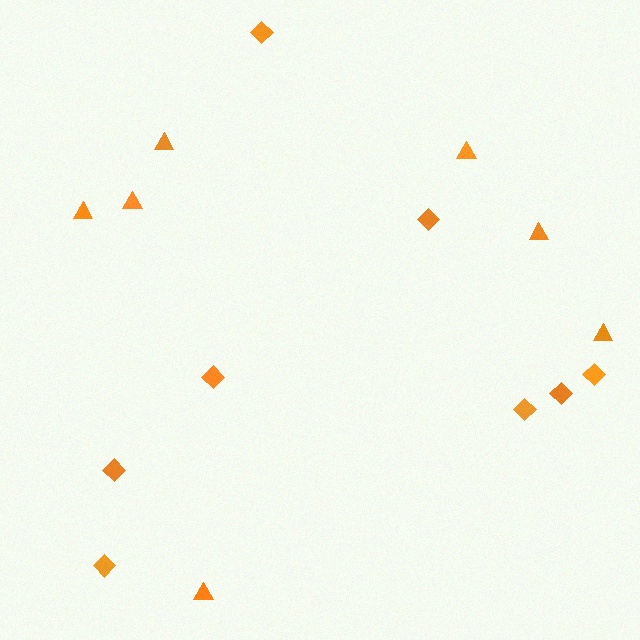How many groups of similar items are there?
There are 2 groups: one group of triangles (7) and one group of diamonds (8).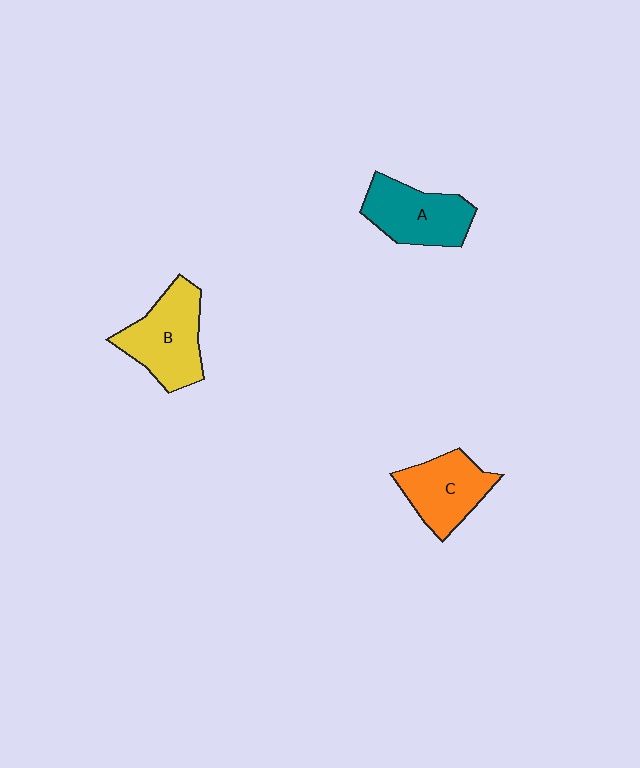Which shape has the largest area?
Shape B (yellow).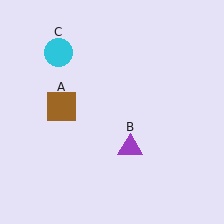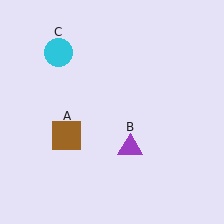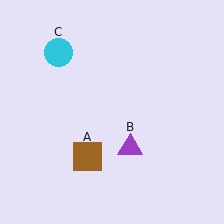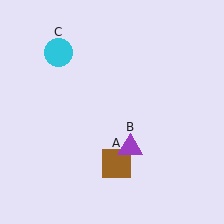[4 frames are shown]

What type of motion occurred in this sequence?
The brown square (object A) rotated counterclockwise around the center of the scene.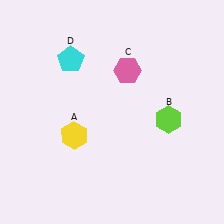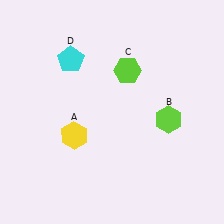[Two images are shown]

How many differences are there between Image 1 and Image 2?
There is 1 difference between the two images.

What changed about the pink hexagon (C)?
In Image 1, C is pink. In Image 2, it changed to lime.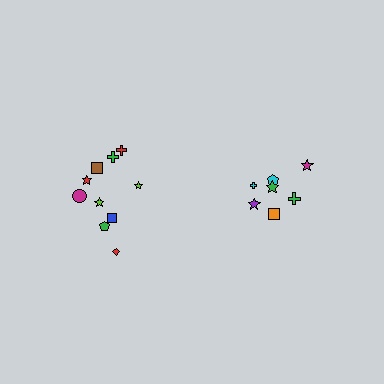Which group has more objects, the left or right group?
The left group.